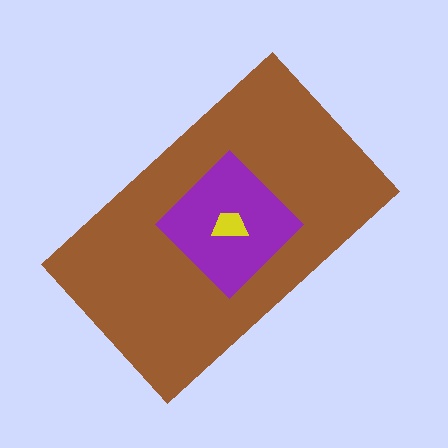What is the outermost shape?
The brown rectangle.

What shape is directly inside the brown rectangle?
The purple diamond.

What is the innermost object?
The yellow trapezoid.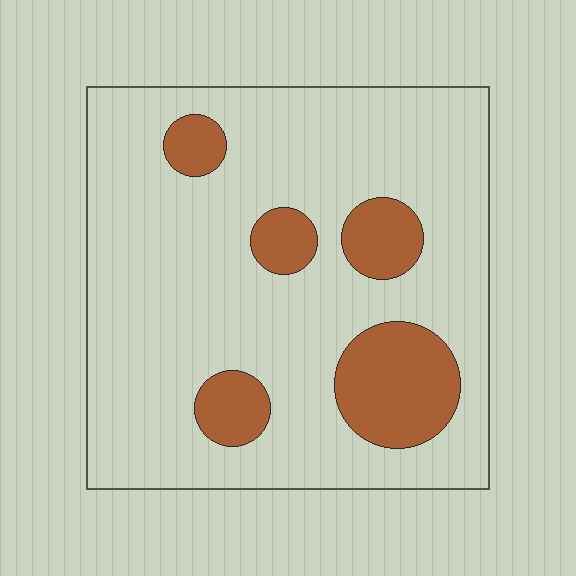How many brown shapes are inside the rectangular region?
5.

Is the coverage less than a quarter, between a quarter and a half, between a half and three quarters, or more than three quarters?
Less than a quarter.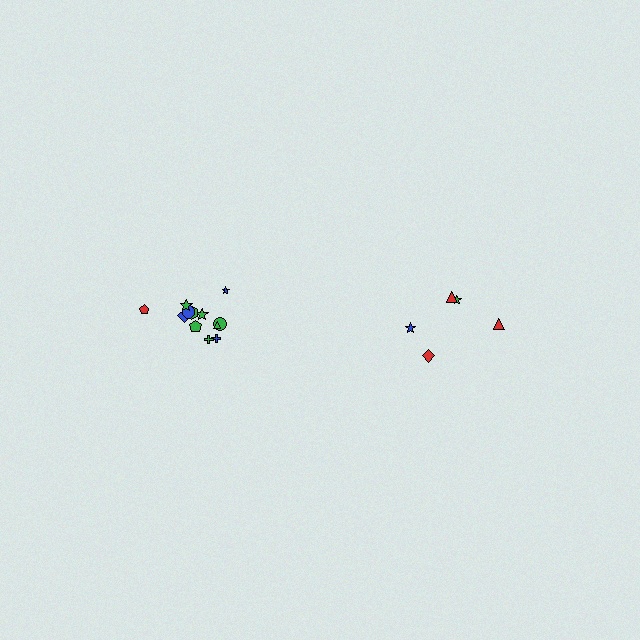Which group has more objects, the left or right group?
The left group.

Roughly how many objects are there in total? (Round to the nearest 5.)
Roughly 15 objects in total.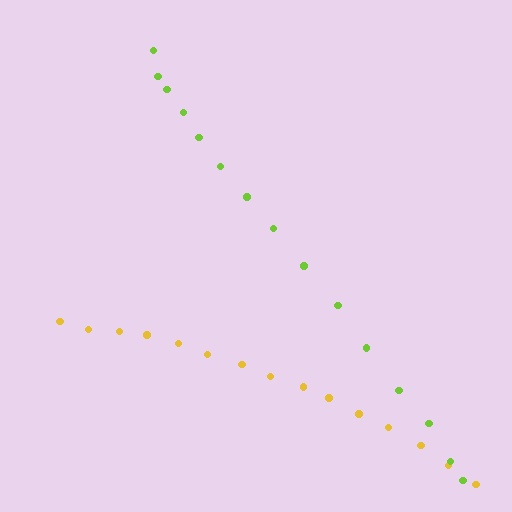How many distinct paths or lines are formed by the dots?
There are 2 distinct paths.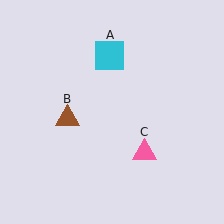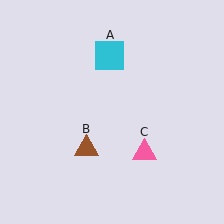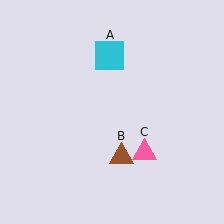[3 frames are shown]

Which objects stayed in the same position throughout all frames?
Cyan square (object A) and pink triangle (object C) remained stationary.